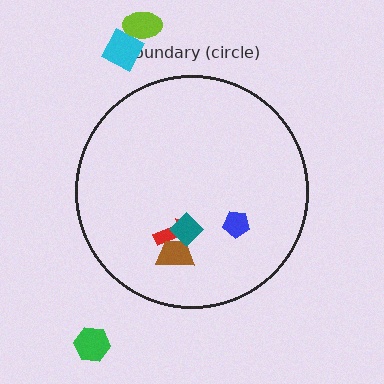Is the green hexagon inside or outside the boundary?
Outside.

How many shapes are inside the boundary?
4 inside, 3 outside.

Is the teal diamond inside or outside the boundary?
Inside.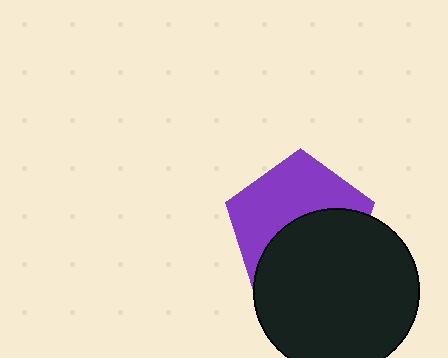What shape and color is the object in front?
The object in front is a black circle.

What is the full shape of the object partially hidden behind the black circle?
The partially hidden object is a purple pentagon.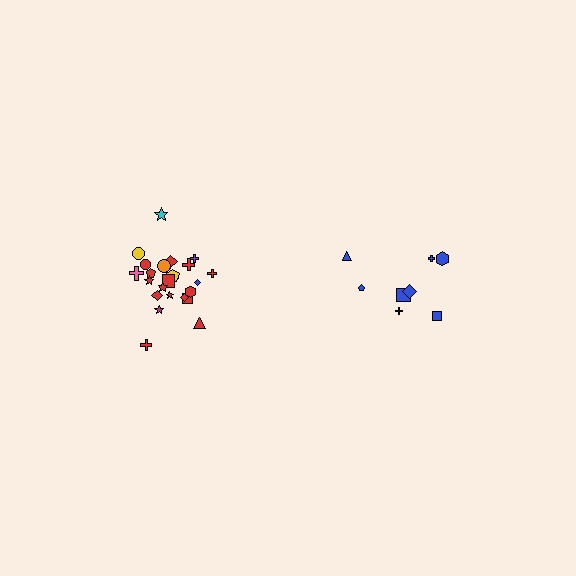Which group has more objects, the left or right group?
The left group.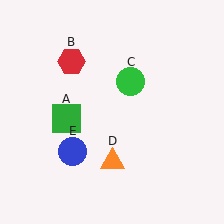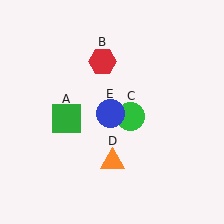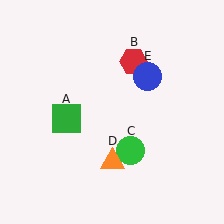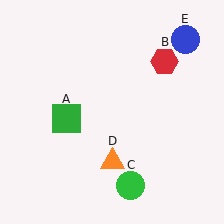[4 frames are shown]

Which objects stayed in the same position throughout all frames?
Green square (object A) and orange triangle (object D) remained stationary.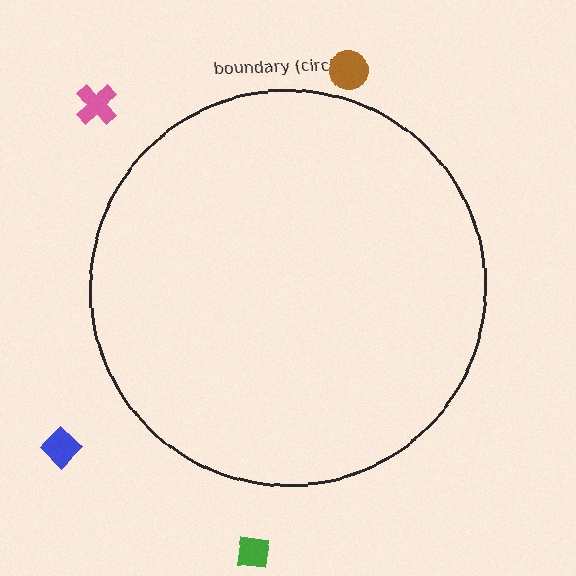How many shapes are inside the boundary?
0 inside, 4 outside.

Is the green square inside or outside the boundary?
Outside.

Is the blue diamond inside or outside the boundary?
Outside.